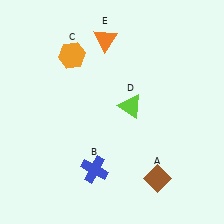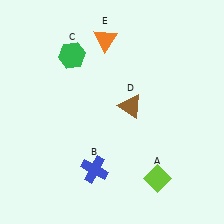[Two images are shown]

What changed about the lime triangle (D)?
In Image 1, D is lime. In Image 2, it changed to brown.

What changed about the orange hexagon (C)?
In Image 1, C is orange. In Image 2, it changed to green.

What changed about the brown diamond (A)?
In Image 1, A is brown. In Image 2, it changed to lime.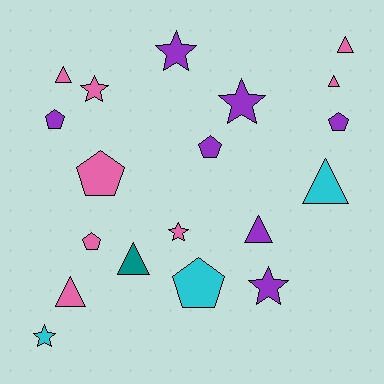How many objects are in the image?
There are 19 objects.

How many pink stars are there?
There are 2 pink stars.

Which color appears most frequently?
Pink, with 8 objects.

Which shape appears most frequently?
Triangle, with 7 objects.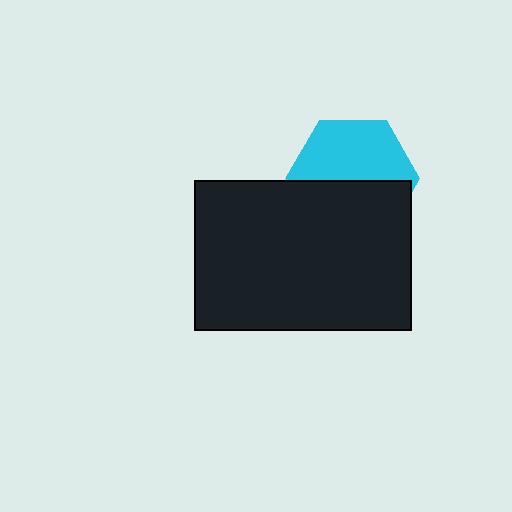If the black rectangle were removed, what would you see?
You would see the complete cyan hexagon.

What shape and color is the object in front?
The object in front is a black rectangle.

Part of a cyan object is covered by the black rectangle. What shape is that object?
It is a hexagon.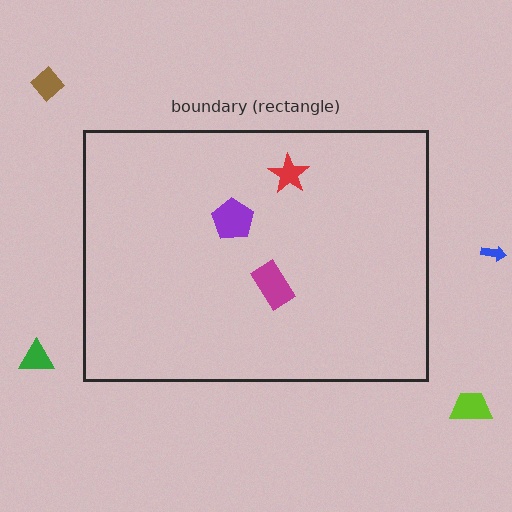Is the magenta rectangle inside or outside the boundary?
Inside.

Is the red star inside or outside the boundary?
Inside.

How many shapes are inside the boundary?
3 inside, 4 outside.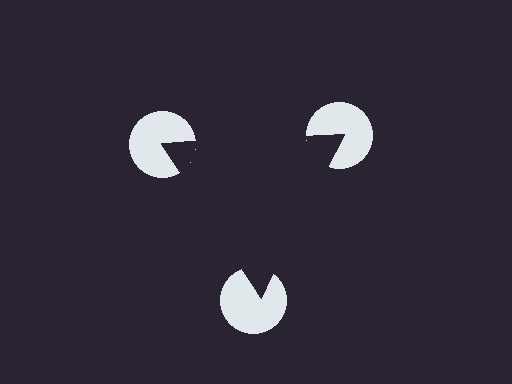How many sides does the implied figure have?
3 sides.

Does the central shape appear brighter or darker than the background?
It typically appears slightly darker than the background, even though no actual brightness change is drawn.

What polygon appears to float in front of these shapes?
An illusory triangle — its edges are inferred from the aligned wedge cuts in the pac-man discs, not physically drawn.